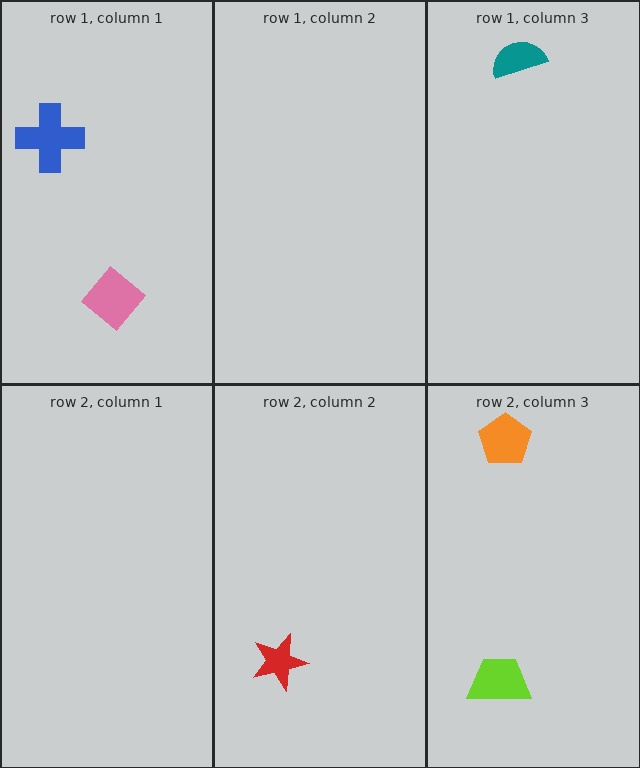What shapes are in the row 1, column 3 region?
The teal semicircle.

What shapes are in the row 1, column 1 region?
The blue cross, the pink diamond.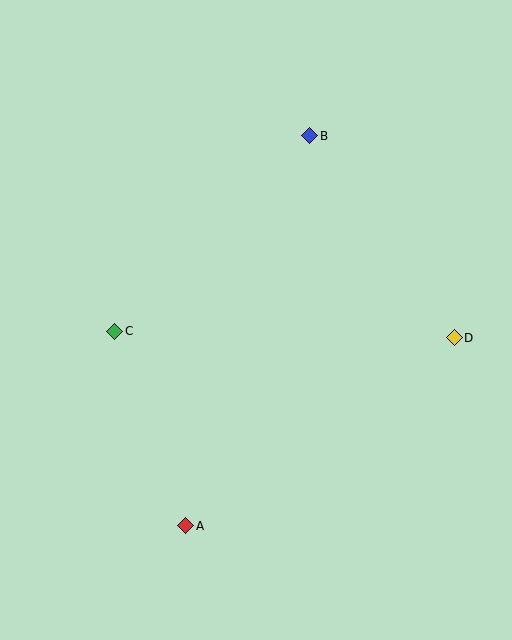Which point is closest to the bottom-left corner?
Point A is closest to the bottom-left corner.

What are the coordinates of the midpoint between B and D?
The midpoint between B and D is at (382, 237).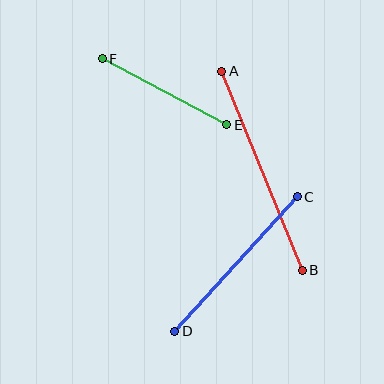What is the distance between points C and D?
The distance is approximately 182 pixels.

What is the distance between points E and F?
The distance is approximately 141 pixels.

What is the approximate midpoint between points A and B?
The midpoint is at approximately (262, 171) pixels.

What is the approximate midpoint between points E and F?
The midpoint is at approximately (164, 92) pixels.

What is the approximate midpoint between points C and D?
The midpoint is at approximately (236, 264) pixels.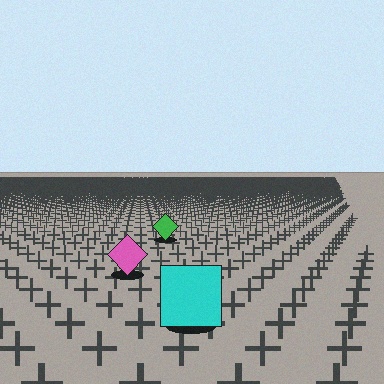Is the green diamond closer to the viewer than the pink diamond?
No. The pink diamond is closer — you can tell from the texture gradient: the ground texture is coarser near it.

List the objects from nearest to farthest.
From nearest to farthest: the cyan square, the pink diamond, the green diamond.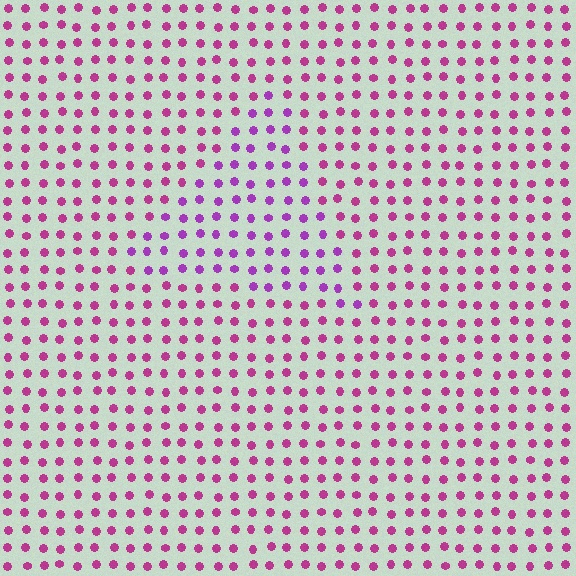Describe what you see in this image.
The image is filled with small magenta elements in a uniform arrangement. A triangle-shaped region is visible where the elements are tinted to a slightly different hue, forming a subtle color boundary.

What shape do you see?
I see a triangle.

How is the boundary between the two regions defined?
The boundary is defined purely by a slight shift in hue (about 29 degrees). Spacing, size, and orientation are identical on both sides.